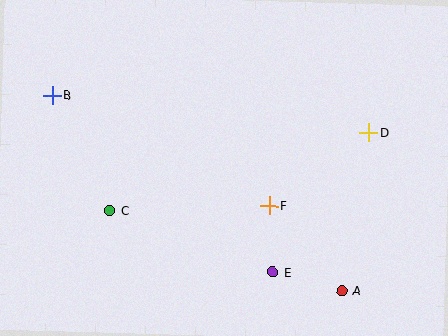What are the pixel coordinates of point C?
Point C is at (109, 210).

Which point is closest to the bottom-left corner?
Point C is closest to the bottom-left corner.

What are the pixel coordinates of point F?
Point F is at (269, 205).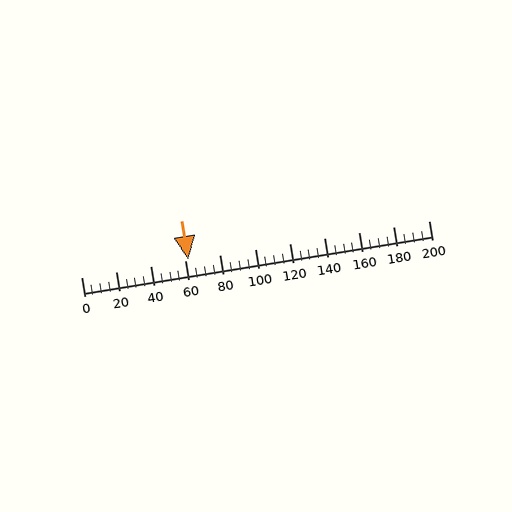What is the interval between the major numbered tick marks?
The major tick marks are spaced 20 units apart.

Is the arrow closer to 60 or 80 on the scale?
The arrow is closer to 60.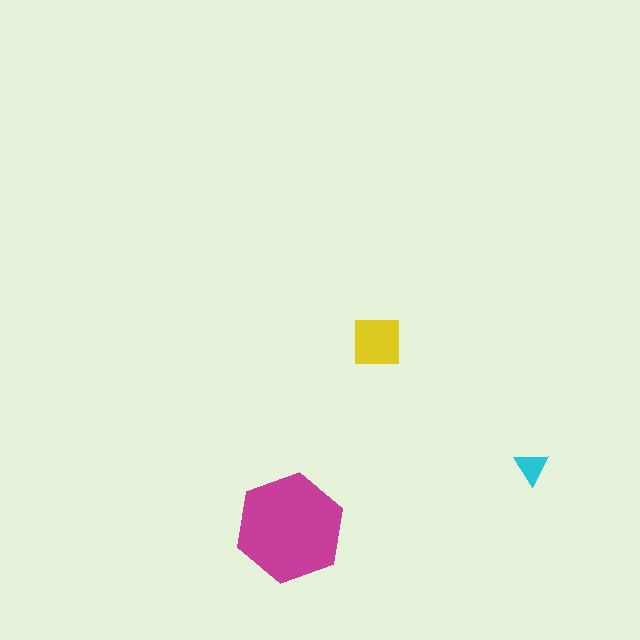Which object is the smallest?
The cyan triangle.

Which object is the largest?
The magenta hexagon.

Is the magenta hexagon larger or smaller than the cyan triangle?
Larger.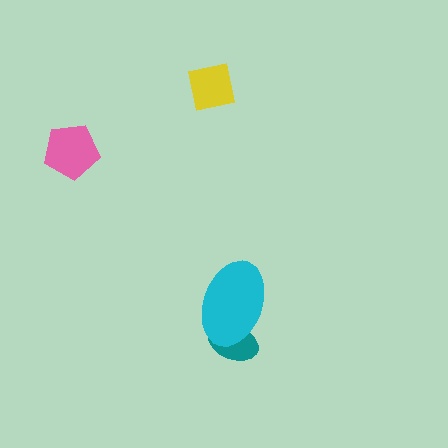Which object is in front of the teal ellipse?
The cyan ellipse is in front of the teal ellipse.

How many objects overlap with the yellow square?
0 objects overlap with the yellow square.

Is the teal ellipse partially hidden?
Yes, it is partially covered by another shape.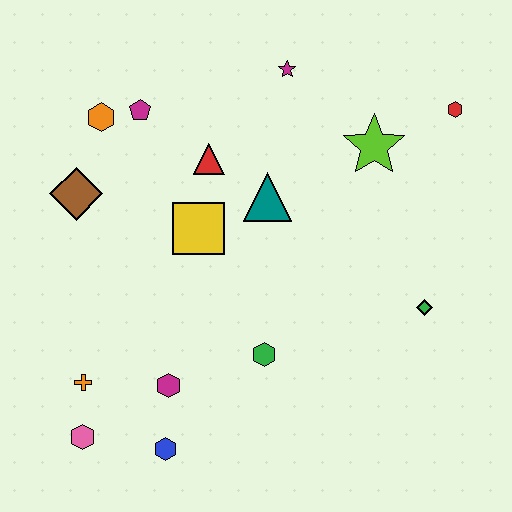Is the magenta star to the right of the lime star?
No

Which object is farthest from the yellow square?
The red hexagon is farthest from the yellow square.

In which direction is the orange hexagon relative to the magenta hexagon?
The orange hexagon is above the magenta hexagon.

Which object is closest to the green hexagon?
The magenta hexagon is closest to the green hexagon.